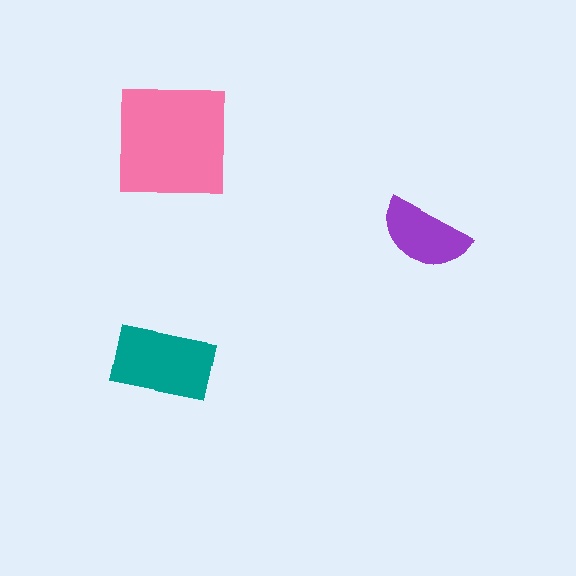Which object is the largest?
The pink square.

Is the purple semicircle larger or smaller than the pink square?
Smaller.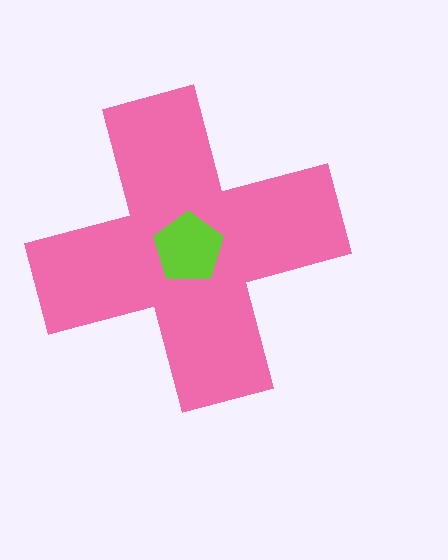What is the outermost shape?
The pink cross.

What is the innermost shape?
The lime pentagon.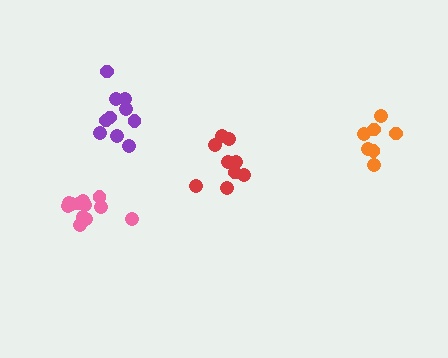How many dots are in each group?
Group 1: 12 dots, Group 2: 9 dots, Group 3: 10 dots, Group 4: 7 dots (38 total).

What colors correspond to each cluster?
The clusters are colored: pink, red, purple, orange.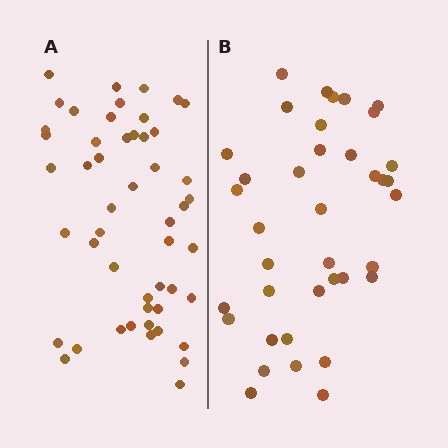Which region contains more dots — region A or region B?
Region A (the left region) has more dots.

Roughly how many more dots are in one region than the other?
Region A has roughly 12 or so more dots than region B.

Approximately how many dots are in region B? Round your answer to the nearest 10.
About 40 dots. (The exact count is 38, which rounds to 40.)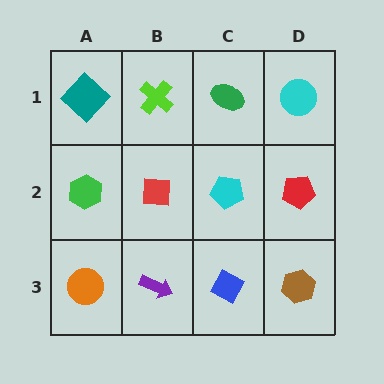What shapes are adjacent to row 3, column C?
A cyan pentagon (row 2, column C), a purple arrow (row 3, column B), a brown hexagon (row 3, column D).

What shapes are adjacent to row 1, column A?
A green hexagon (row 2, column A), a lime cross (row 1, column B).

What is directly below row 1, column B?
A red square.